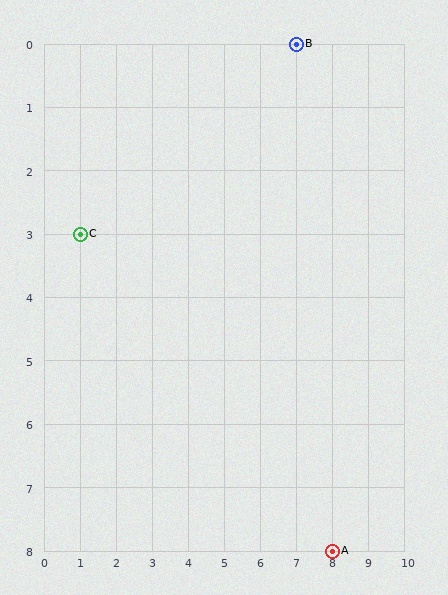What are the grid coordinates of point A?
Point A is at grid coordinates (8, 8).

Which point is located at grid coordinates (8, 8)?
Point A is at (8, 8).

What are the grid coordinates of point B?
Point B is at grid coordinates (7, 0).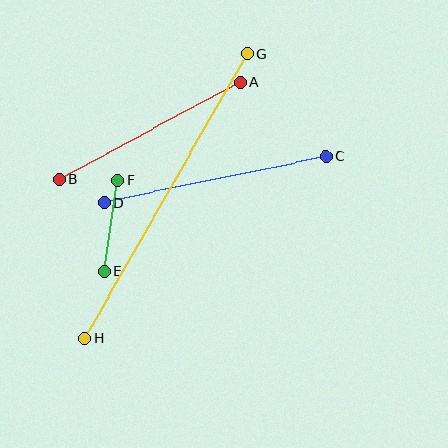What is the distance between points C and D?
The distance is approximately 227 pixels.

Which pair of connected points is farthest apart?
Points G and H are farthest apart.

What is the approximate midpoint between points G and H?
The midpoint is at approximately (166, 196) pixels.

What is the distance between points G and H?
The distance is approximately 328 pixels.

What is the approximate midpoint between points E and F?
The midpoint is at approximately (111, 226) pixels.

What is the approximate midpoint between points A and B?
The midpoint is at approximately (149, 131) pixels.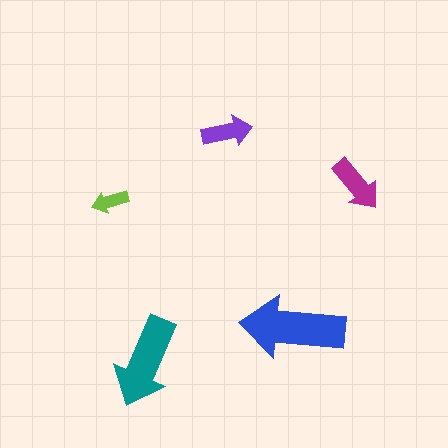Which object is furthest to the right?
The magenta arrow is rightmost.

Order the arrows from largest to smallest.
the blue one, the teal one, the magenta one, the purple one, the lime one.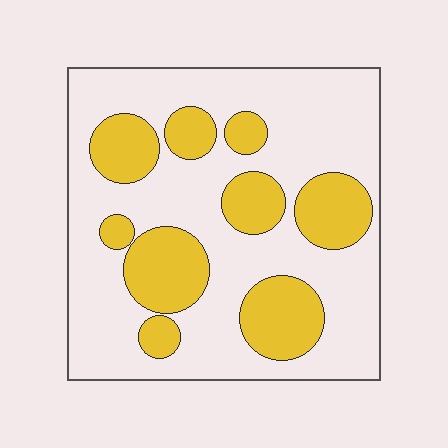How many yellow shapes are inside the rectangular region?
9.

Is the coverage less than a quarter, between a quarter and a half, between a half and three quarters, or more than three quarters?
Between a quarter and a half.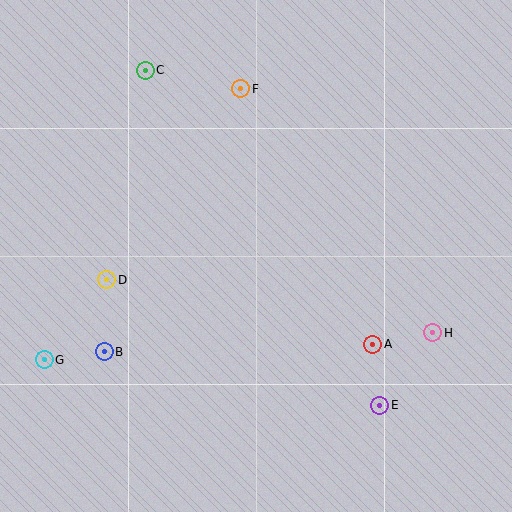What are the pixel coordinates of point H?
Point H is at (433, 333).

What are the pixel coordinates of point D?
Point D is at (107, 280).